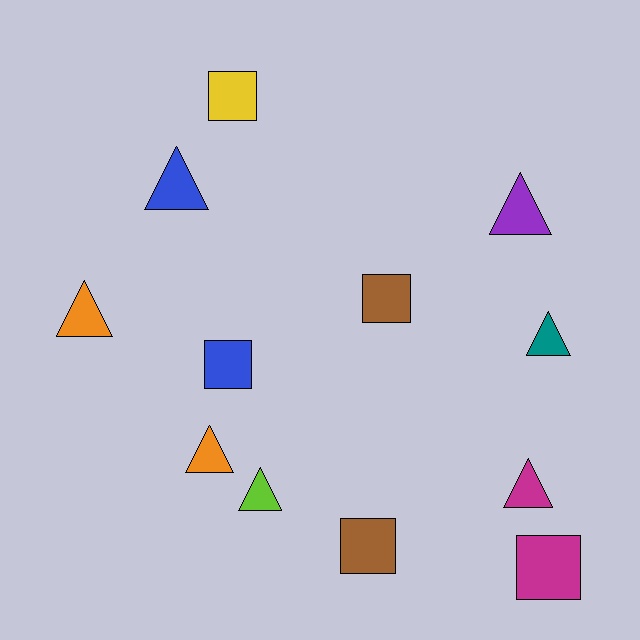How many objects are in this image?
There are 12 objects.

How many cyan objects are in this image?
There are no cyan objects.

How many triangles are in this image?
There are 7 triangles.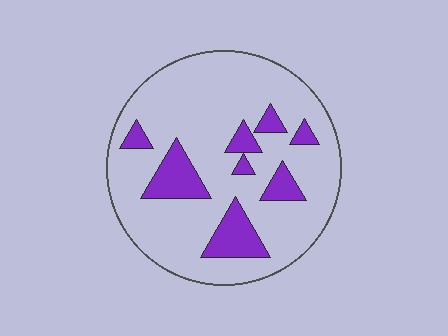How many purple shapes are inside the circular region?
8.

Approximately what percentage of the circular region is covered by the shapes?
Approximately 20%.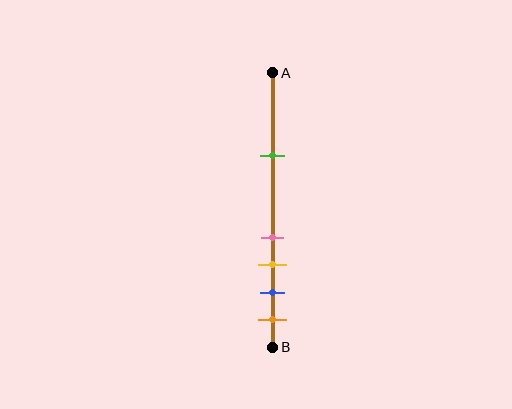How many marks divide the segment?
There are 5 marks dividing the segment.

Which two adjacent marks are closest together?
The pink and yellow marks are the closest adjacent pair.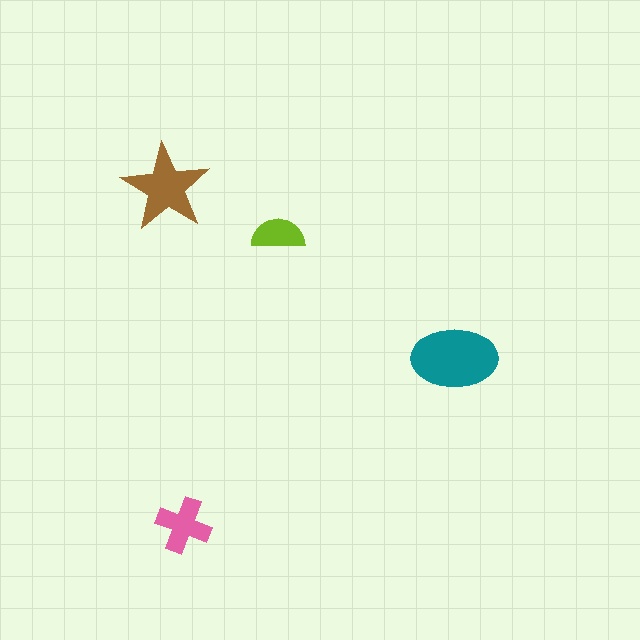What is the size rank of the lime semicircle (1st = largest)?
4th.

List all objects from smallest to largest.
The lime semicircle, the pink cross, the brown star, the teal ellipse.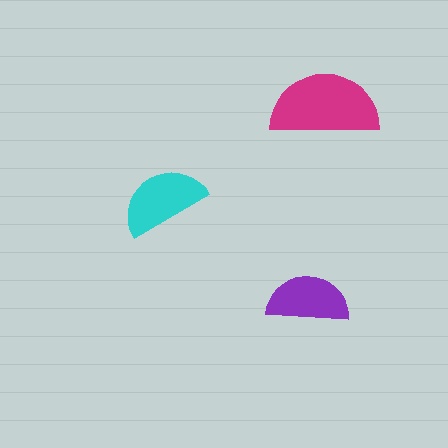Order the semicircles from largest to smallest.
the magenta one, the cyan one, the purple one.